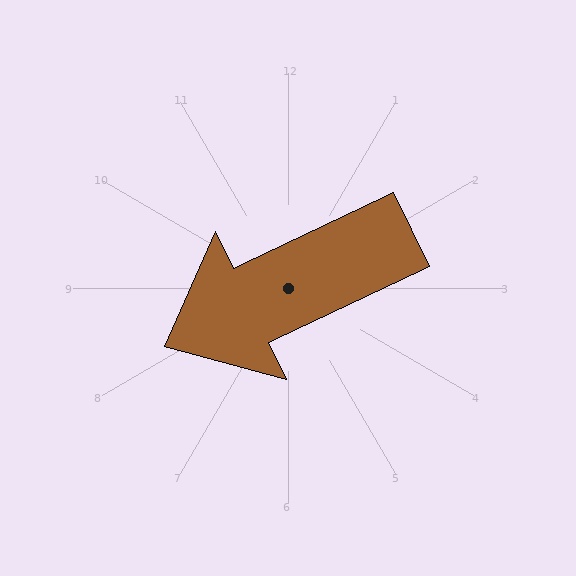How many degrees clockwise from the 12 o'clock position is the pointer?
Approximately 245 degrees.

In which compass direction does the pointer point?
Southwest.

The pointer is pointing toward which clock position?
Roughly 8 o'clock.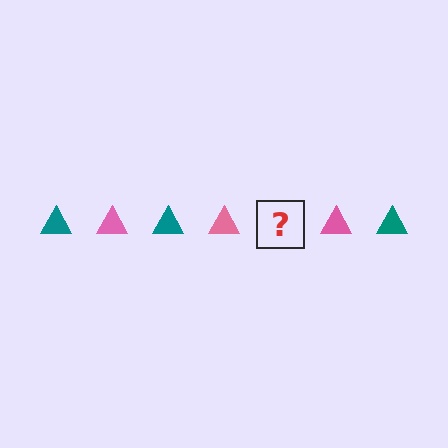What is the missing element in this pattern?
The missing element is a teal triangle.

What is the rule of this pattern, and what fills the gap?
The rule is that the pattern cycles through teal, pink triangles. The gap should be filled with a teal triangle.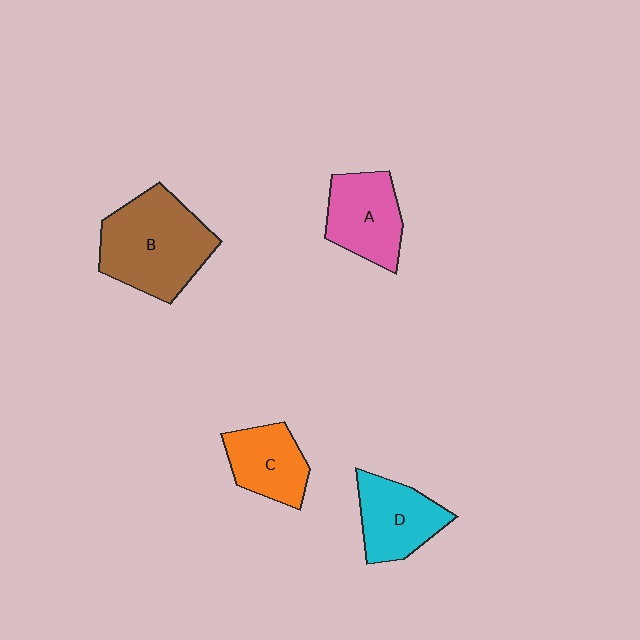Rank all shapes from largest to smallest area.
From largest to smallest: B (brown), A (pink), D (cyan), C (orange).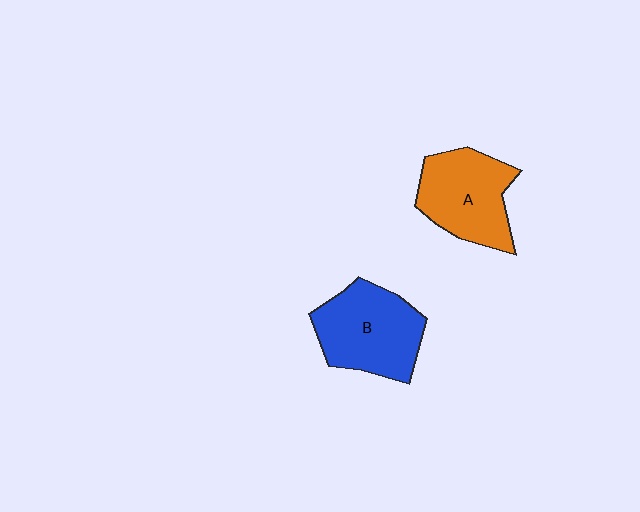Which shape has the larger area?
Shape B (blue).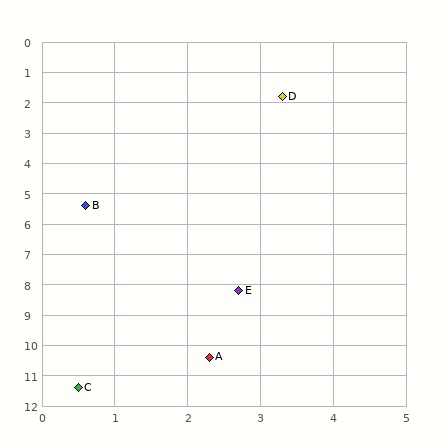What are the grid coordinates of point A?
Point A is at approximately (2.3, 10.4).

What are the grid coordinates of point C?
Point C is at approximately (0.5, 11.4).